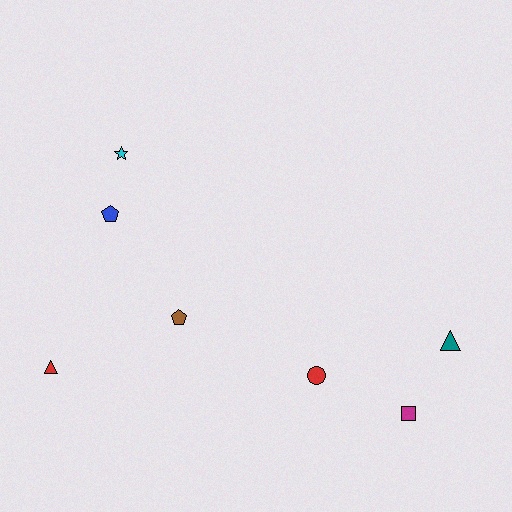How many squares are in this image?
There is 1 square.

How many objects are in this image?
There are 7 objects.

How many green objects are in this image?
There are no green objects.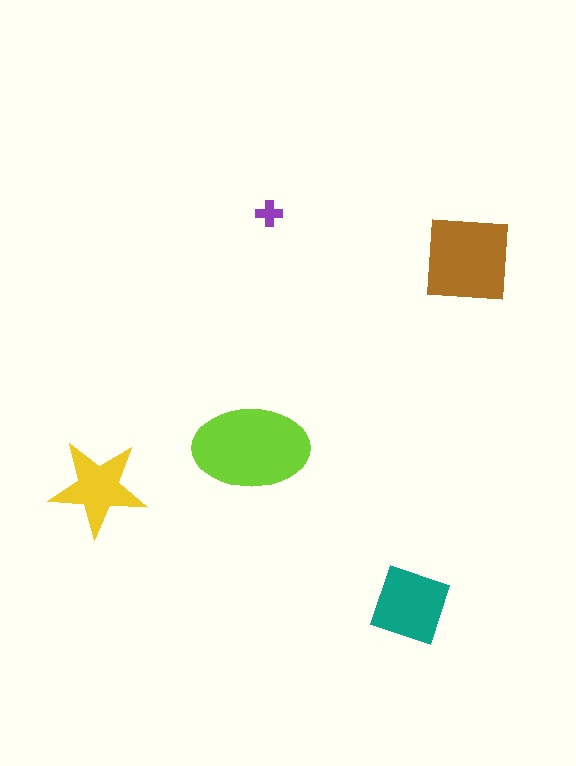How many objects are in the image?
There are 5 objects in the image.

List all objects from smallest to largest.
The purple cross, the yellow star, the teal square, the brown square, the lime ellipse.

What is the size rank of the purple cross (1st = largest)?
5th.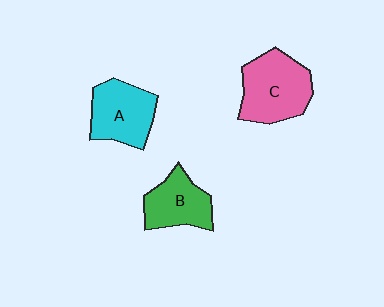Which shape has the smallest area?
Shape B (green).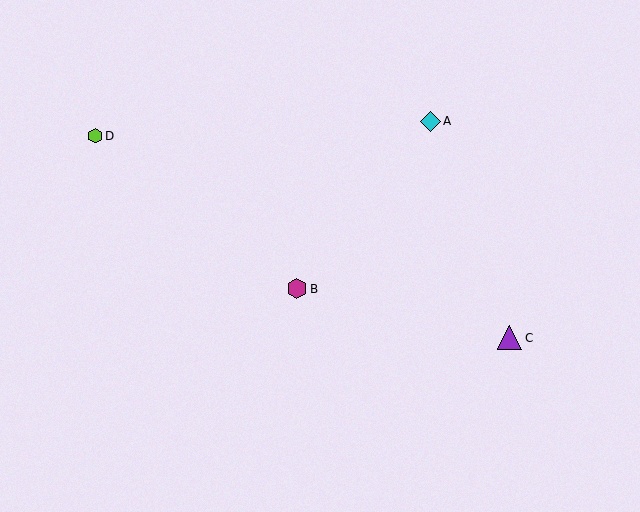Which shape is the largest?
The purple triangle (labeled C) is the largest.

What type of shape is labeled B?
Shape B is a magenta hexagon.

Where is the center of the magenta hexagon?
The center of the magenta hexagon is at (297, 289).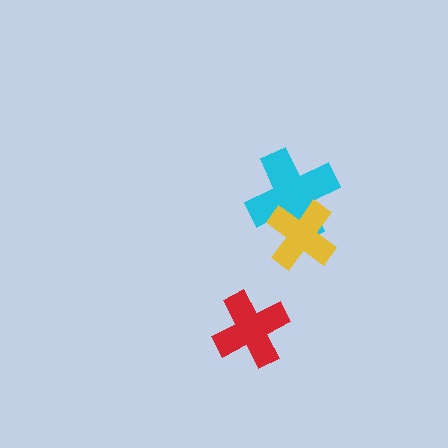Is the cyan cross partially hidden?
Yes, it is partially covered by another shape.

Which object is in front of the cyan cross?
The yellow cross is in front of the cyan cross.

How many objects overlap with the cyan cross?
1 object overlaps with the cyan cross.